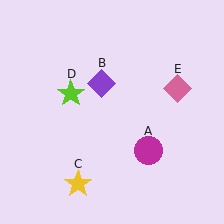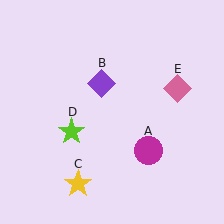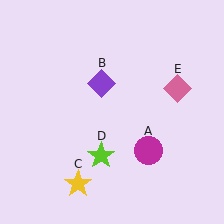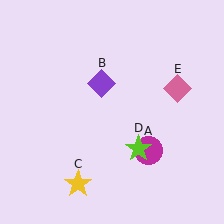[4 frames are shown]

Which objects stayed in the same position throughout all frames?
Magenta circle (object A) and purple diamond (object B) and yellow star (object C) and pink diamond (object E) remained stationary.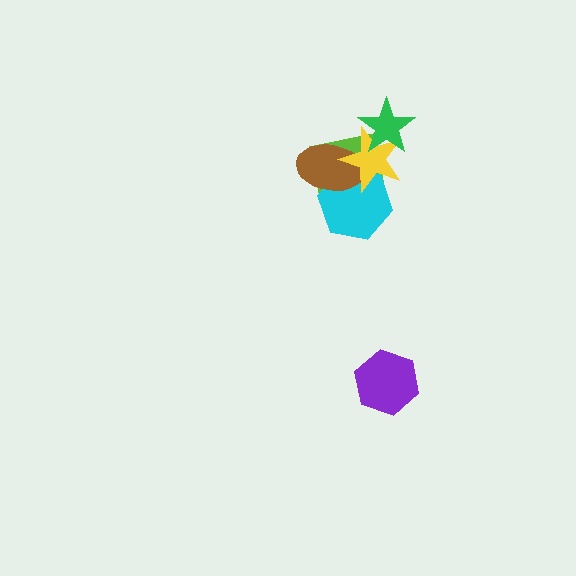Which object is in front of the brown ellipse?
The yellow star is in front of the brown ellipse.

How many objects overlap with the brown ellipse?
3 objects overlap with the brown ellipse.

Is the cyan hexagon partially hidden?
Yes, it is partially covered by another shape.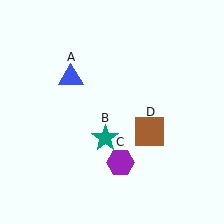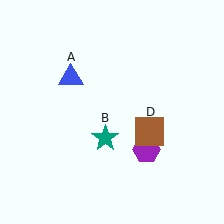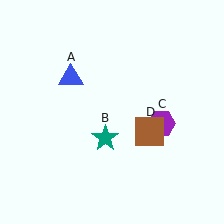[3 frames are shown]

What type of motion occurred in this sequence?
The purple hexagon (object C) rotated counterclockwise around the center of the scene.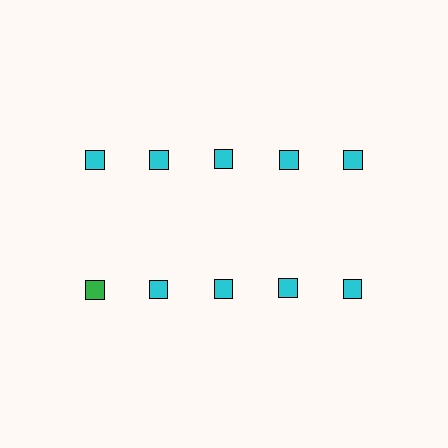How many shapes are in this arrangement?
There are 10 shapes arranged in a grid pattern.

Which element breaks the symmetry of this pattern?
The green square in the second row, leftmost column breaks the symmetry. All other shapes are cyan squares.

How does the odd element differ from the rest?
It has a different color: green instead of cyan.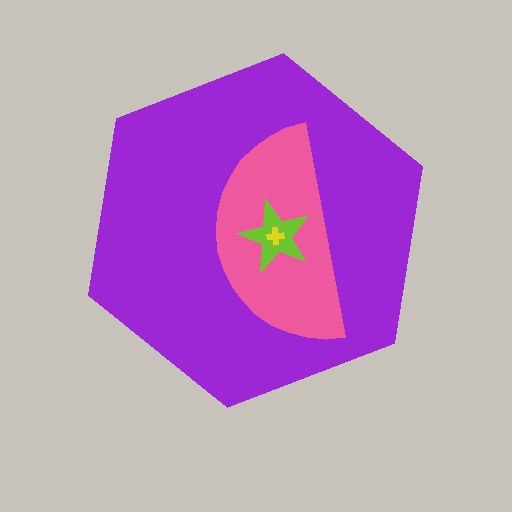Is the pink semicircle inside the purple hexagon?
Yes.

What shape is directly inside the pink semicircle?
The lime star.